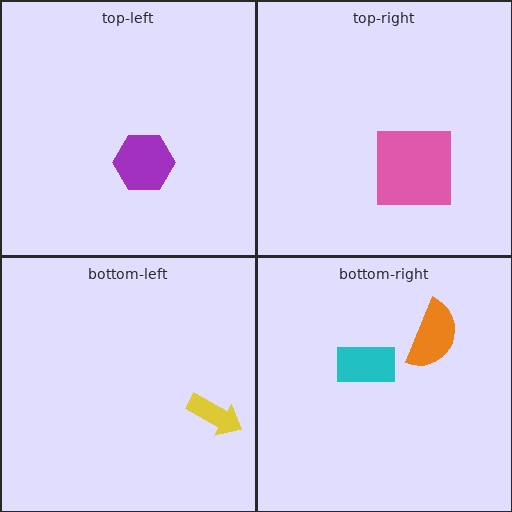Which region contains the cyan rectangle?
The bottom-right region.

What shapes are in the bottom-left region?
The yellow arrow.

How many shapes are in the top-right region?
1.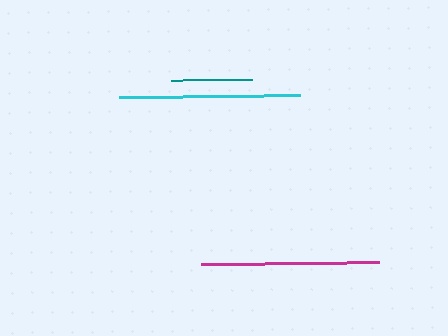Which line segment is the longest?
The cyan line is the longest at approximately 181 pixels.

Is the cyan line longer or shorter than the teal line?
The cyan line is longer than the teal line.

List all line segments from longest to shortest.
From longest to shortest: cyan, magenta, teal.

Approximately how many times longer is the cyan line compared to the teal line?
The cyan line is approximately 2.2 times the length of the teal line.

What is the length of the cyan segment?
The cyan segment is approximately 181 pixels long.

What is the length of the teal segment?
The teal segment is approximately 81 pixels long.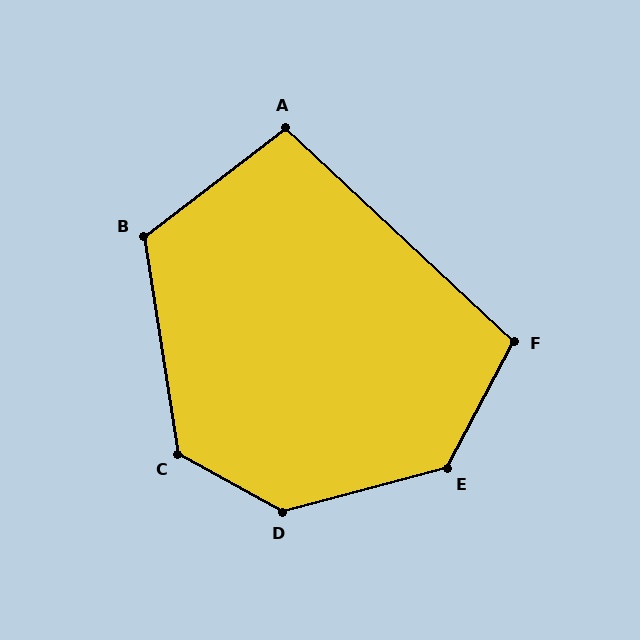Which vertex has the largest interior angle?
D, at approximately 136 degrees.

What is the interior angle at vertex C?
Approximately 128 degrees (obtuse).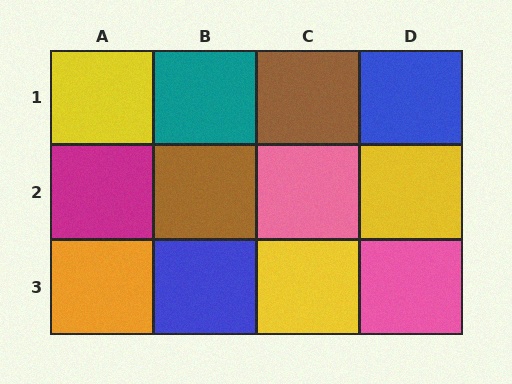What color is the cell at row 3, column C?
Yellow.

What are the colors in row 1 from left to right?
Yellow, teal, brown, blue.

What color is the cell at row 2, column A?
Magenta.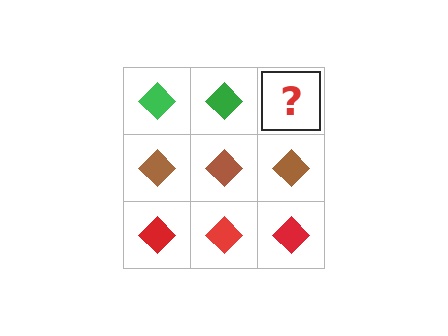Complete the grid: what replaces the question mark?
The question mark should be replaced with a green diamond.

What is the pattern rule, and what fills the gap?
The rule is that each row has a consistent color. The gap should be filled with a green diamond.